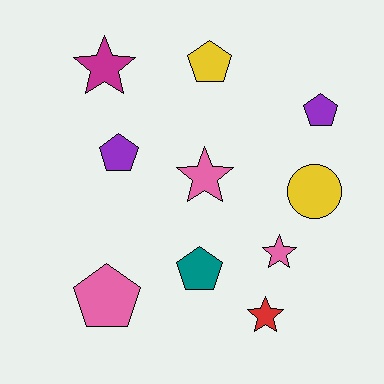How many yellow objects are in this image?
There are 2 yellow objects.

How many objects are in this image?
There are 10 objects.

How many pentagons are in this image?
There are 5 pentagons.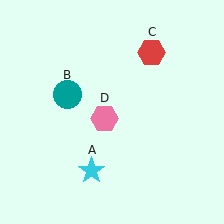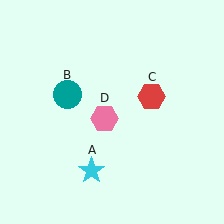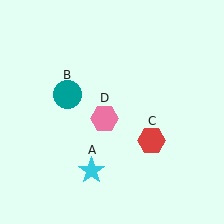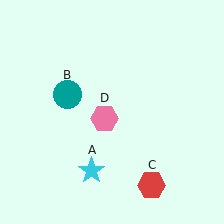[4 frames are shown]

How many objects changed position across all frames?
1 object changed position: red hexagon (object C).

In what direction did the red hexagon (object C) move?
The red hexagon (object C) moved down.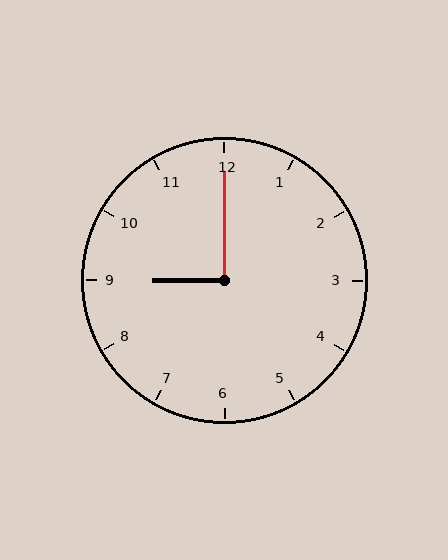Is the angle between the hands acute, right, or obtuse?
It is right.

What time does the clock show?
9:00.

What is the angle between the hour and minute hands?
Approximately 90 degrees.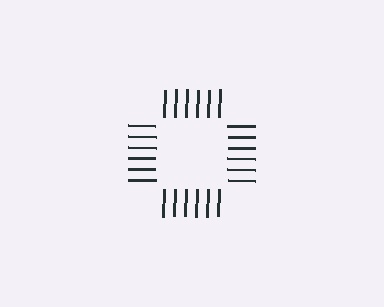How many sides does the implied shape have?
4 sides — the line-ends trace a square.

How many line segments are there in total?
24 — 6 along each of the 4 edges.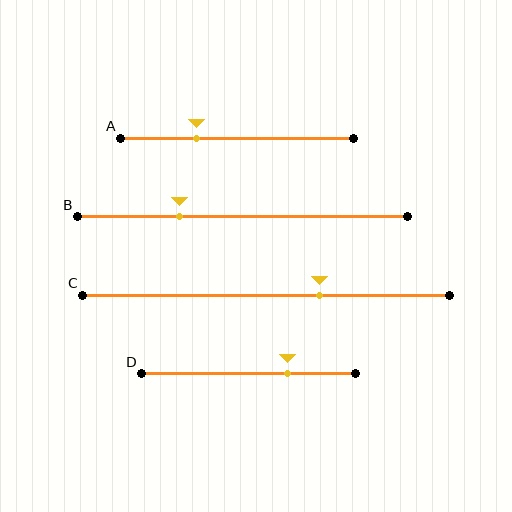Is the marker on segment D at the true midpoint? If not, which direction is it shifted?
No, the marker on segment D is shifted to the right by about 18% of the segment length.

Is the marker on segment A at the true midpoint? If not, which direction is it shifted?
No, the marker on segment A is shifted to the left by about 18% of the segment length.